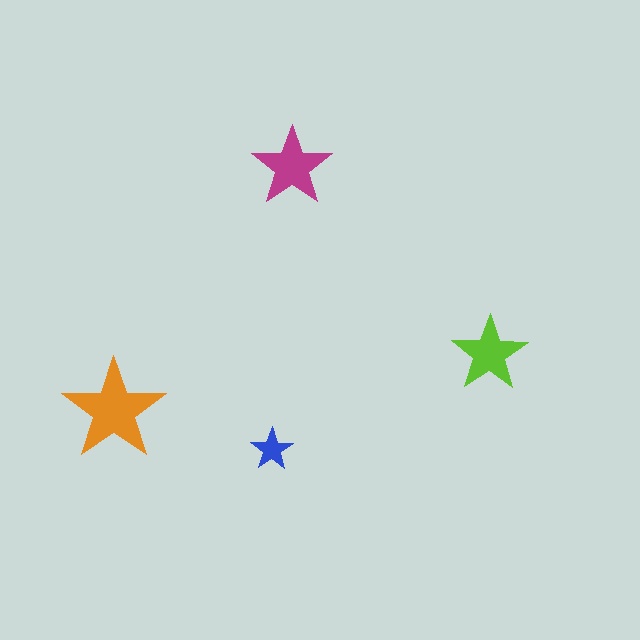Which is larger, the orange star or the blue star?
The orange one.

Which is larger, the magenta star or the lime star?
The magenta one.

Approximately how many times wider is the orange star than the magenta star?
About 1.5 times wider.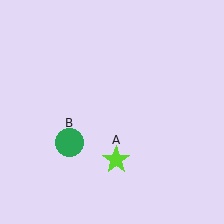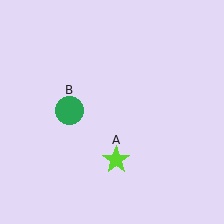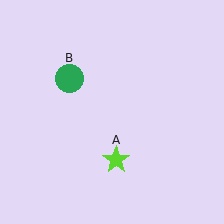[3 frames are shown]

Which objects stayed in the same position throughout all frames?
Lime star (object A) remained stationary.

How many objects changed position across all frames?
1 object changed position: green circle (object B).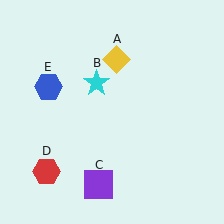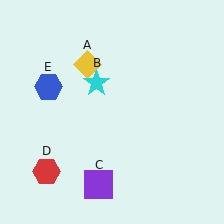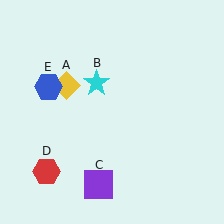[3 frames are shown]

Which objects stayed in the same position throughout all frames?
Cyan star (object B) and purple square (object C) and red hexagon (object D) and blue hexagon (object E) remained stationary.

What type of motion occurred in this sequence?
The yellow diamond (object A) rotated counterclockwise around the center of the scene.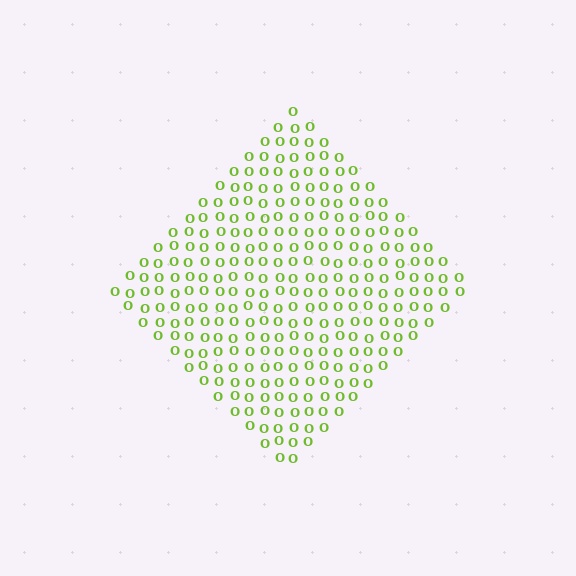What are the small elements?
The small elements are letter O's.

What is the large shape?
The large shape is a diamond.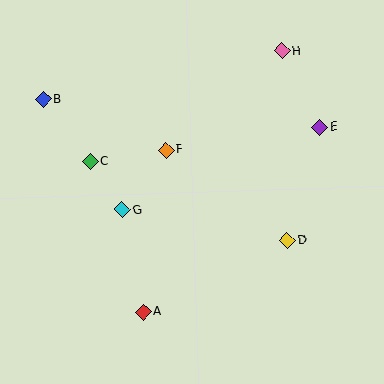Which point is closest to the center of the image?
Point F at (166, 150) is closest to the center.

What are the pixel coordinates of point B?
Point B is at (43, 99).